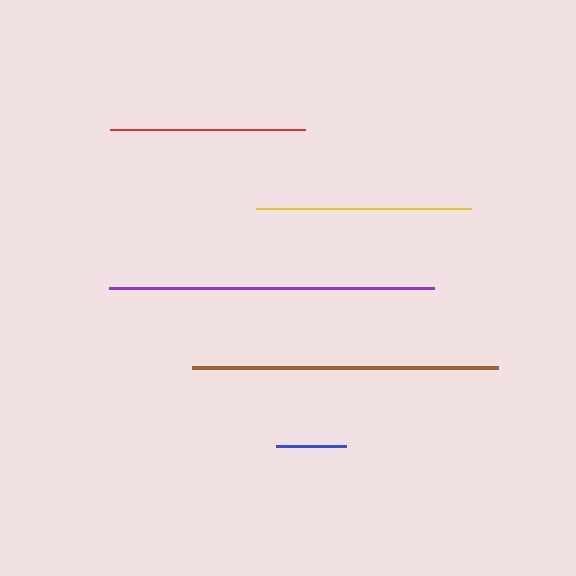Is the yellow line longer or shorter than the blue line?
The yellow line is longer than the blue line.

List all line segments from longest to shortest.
From longest to shortest: purple, brown, yellow, red, blue.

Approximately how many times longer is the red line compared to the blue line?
The red line is approximately 2.8 times the length of the blue line.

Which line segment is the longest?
The purple line is the longest at approximately 324 pixels.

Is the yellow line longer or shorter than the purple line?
The purple line is longer than the yellow line.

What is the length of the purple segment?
The purple segment is approximately 324 pixels long.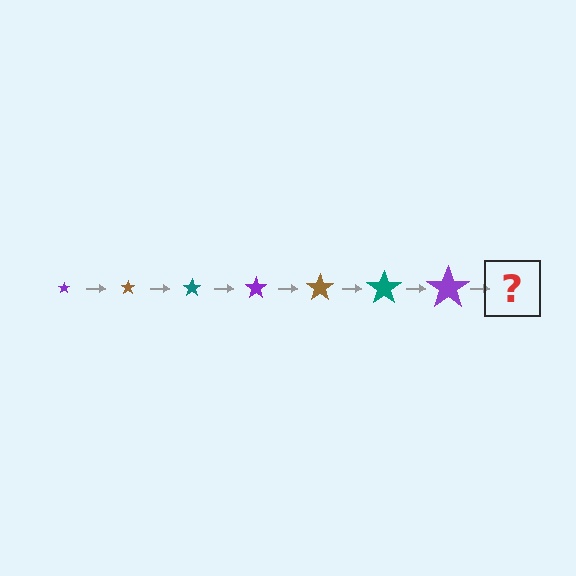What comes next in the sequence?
The next element should be a brown star, larger than the previous one.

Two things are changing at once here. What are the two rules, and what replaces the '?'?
The two rules are that the star grows larger each step and the color cycles through purple, brown, and teal. The '?' should be a brown star, larger than the previous one.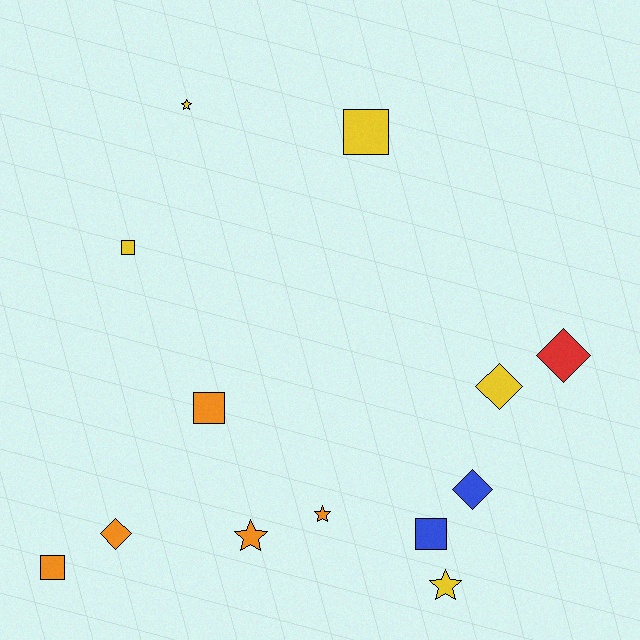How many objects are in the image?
There are 13 objects.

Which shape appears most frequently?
Square, with 5 objects.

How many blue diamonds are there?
There is 1 blue diamond.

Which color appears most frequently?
Orange, with 5 objects.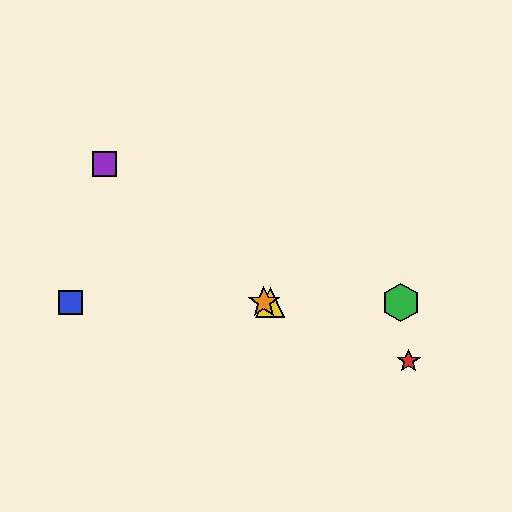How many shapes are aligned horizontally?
4 shapes (the blue square, the green hexagon, the yellow triangle, the orange star) are aligned horizontally.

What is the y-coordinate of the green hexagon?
The green hexagon is at y≈302.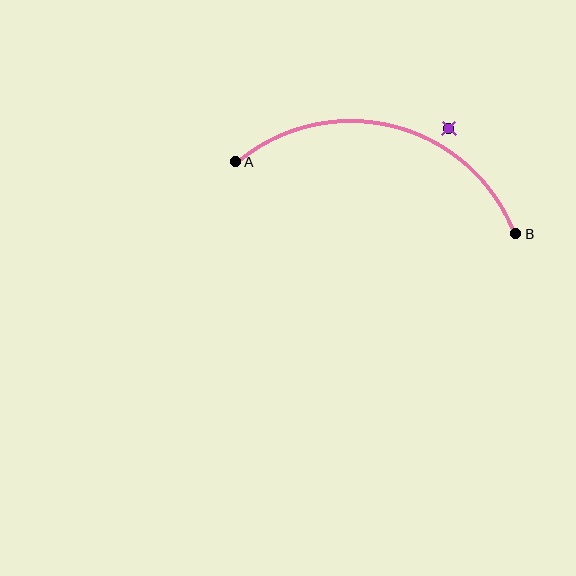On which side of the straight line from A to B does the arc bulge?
The arc bulges above the straight line connecting A and B.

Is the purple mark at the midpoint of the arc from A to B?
No — the purple mark does not lie on the arc at all. It sits slightly outside the curve.